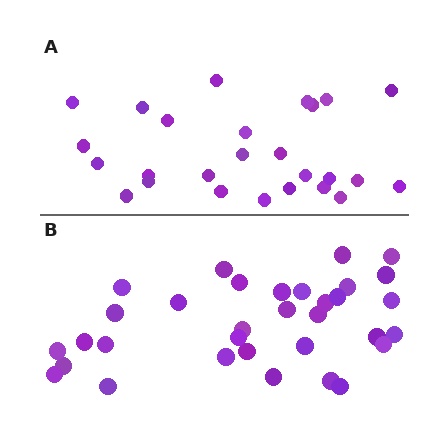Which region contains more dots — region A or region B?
Region B (the bottom region) has more dots.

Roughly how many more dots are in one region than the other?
Region B has roughly 8 or so more dots than region A.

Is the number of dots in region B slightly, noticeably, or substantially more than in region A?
Region B has noticeably more, but not dramatically so. The ratio is roughly 1.3 to 1.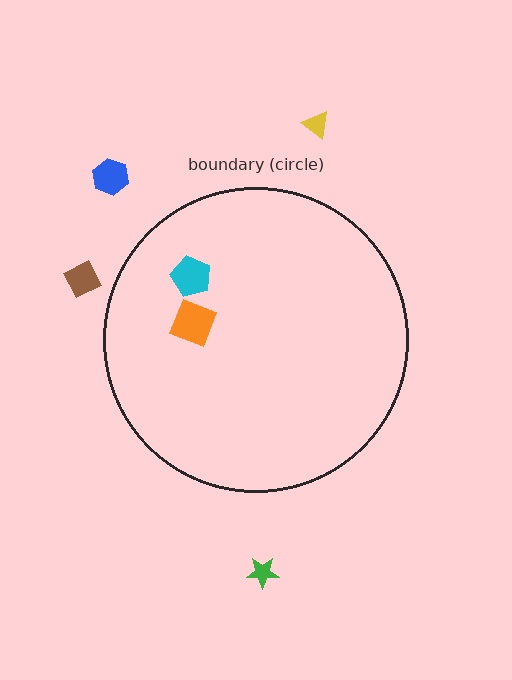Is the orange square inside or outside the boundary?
Inside.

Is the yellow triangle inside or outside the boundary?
Outside.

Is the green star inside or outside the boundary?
Outside.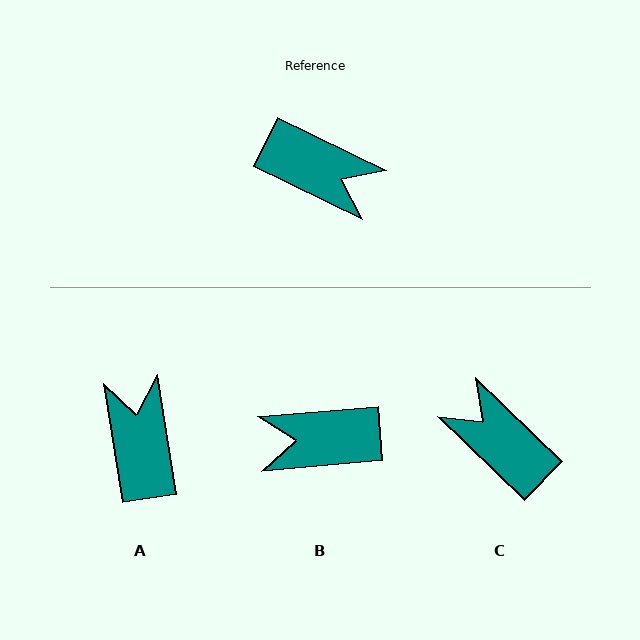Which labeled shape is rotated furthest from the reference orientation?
C, about 162 degrees away.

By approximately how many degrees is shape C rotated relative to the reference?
Approximately 162 degrees counter-clockwise.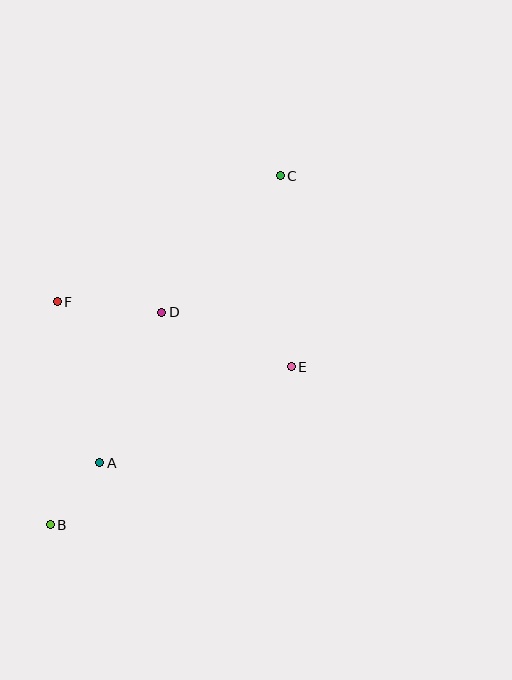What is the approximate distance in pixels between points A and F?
The distance between A and F is approximately 167 pixels.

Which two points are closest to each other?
Points A and B are closest to each other.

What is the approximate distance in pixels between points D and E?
The distance between D and E is approximately 141 pixels.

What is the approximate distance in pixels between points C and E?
The distance between C and E is approximately 191 pixels.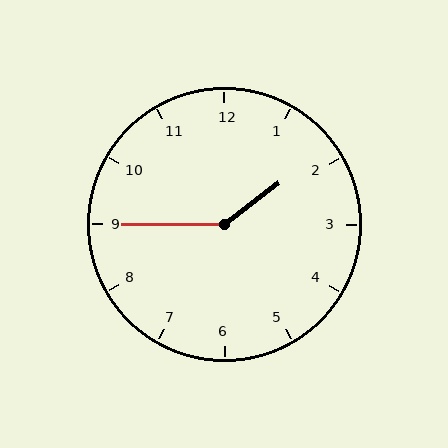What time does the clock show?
1:45.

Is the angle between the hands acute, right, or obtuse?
It is obtuse.